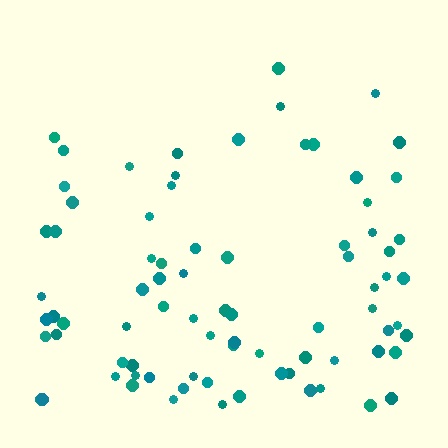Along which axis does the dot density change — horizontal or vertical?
Vertical.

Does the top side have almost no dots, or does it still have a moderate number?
Still a moderate number, just noticeably fewer than the bottom.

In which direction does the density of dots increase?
From top to bottom, with the bottom side densest.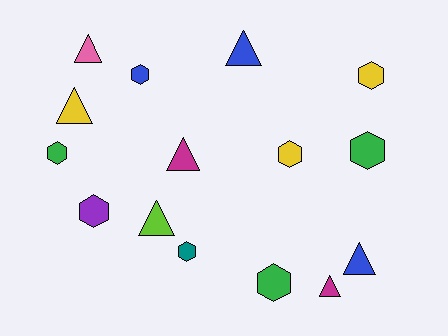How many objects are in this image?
There are 15 objects.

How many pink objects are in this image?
There is 1 pink object.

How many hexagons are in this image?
There are 8 hexagons.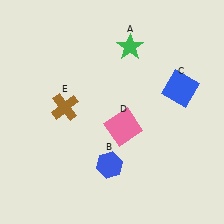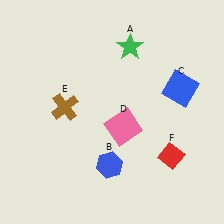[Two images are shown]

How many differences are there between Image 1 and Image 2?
There is 1 difference between the two images.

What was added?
A red diamond (F) was added in Image 2.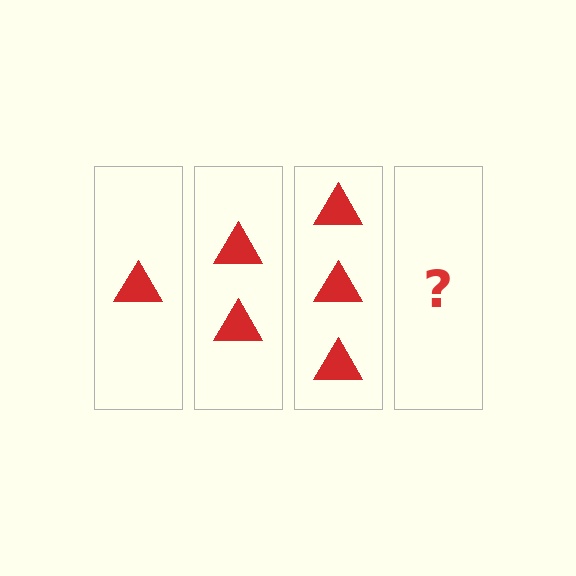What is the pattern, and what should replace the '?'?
The pattern is that each step adds one more triangle. The '?' should be 4 triangles.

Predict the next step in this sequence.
The next step is 4 triangles.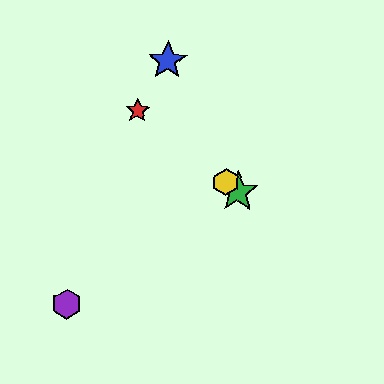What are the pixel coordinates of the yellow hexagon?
The yellow hexagon is at (226, 182).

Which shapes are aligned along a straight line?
The red star, the green star, the yellow hexagon are aligned along a straight line.